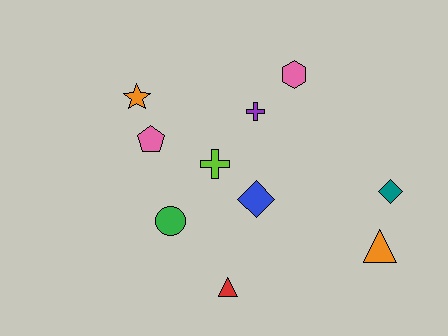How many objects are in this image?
There are 10 objects.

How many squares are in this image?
There are no squares.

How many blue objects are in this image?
There is 1 blue object.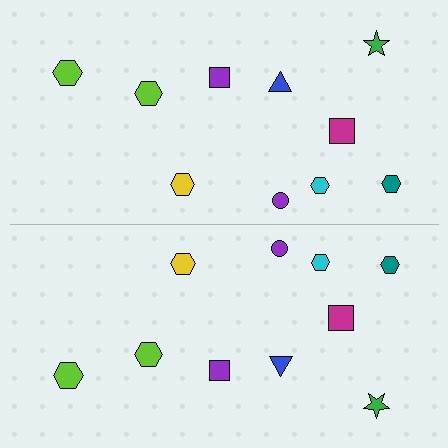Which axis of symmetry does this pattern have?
The pattern has a horizontal axis of symmetry running through the center of the image.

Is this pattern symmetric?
Yes, this pattern has bilateral (reflection) symmetry.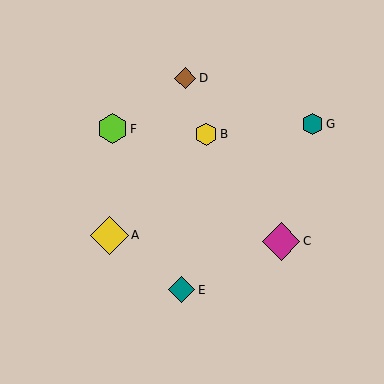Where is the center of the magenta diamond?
The center of the magenta diamond is at (281, 241).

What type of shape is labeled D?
Shape D is a brown diamond.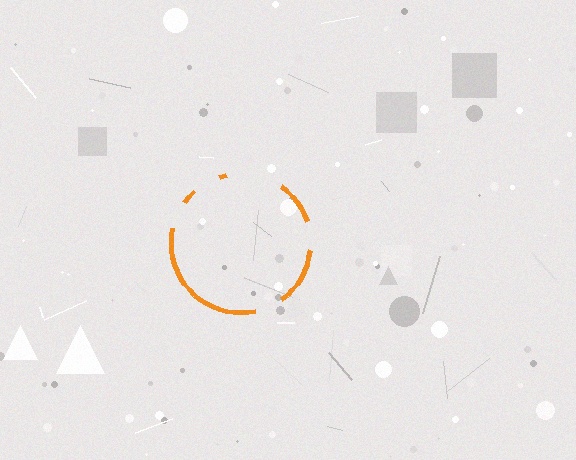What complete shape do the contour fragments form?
The contour fragments form a circle.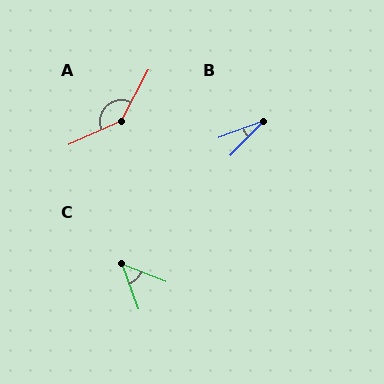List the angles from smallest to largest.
B (25°), C (49°), A (142°).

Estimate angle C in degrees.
Approximately 49 degrees.